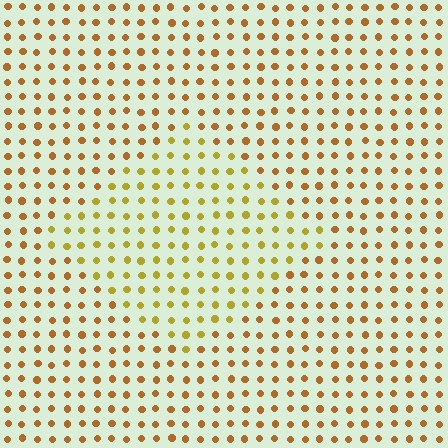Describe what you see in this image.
The image is filled with small brown elements in a uniform arrangement. A diamond-shaped region is visible where the elements are tinted to a slightly different hue, forming a subtle color boundary.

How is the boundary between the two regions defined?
The boundary is defined purely by a slight shift in hue (about 26 degrees). Spacing, size, and orientation are identical on both sides.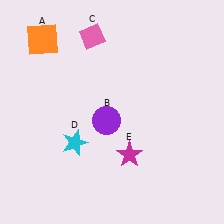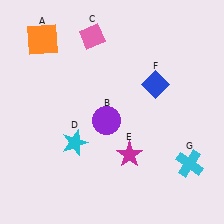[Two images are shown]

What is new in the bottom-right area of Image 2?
A cyan cross (G) was added in the bottom-right area of Image 2.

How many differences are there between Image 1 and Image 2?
There are 2 differences between the two images.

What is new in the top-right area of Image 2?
A blue diamond (F) was added in the top-right area of Image 2.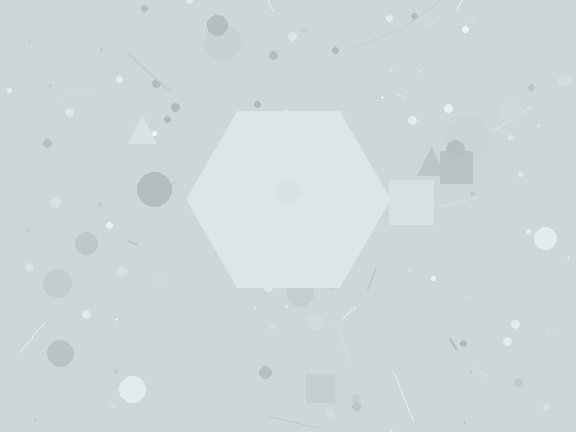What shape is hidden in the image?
A hexagon is hidden in the image.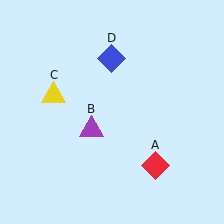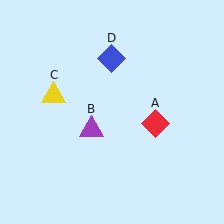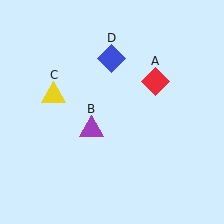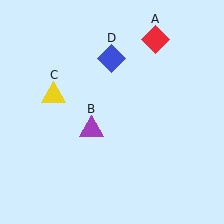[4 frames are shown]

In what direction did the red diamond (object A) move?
The red diamond (object A) moved up.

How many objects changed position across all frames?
1 object changed position: red diamond (object A).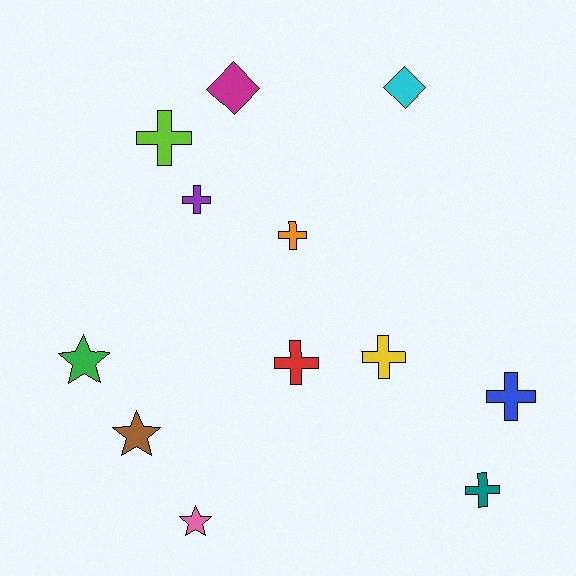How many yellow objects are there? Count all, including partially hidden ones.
There is 1 yellow object.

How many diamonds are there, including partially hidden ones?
There are 2 diamonds.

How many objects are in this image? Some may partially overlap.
There are 12 objects.